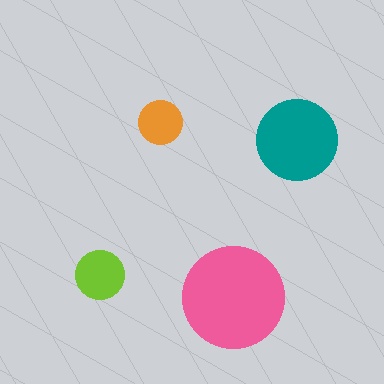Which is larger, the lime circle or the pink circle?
The pink one.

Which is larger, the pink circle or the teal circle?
The pink one.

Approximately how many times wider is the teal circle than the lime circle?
About 1.5 times wider.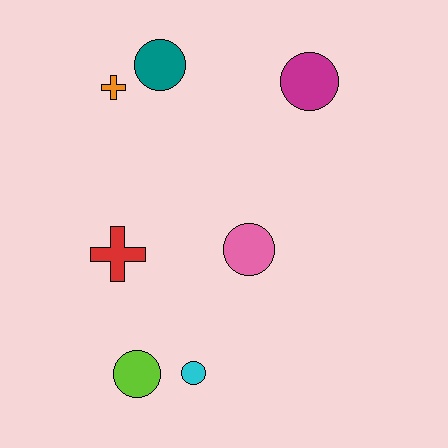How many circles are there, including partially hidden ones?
There are 5 circles.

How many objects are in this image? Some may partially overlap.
There are 7 objects.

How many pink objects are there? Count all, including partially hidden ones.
There is 1 pink object.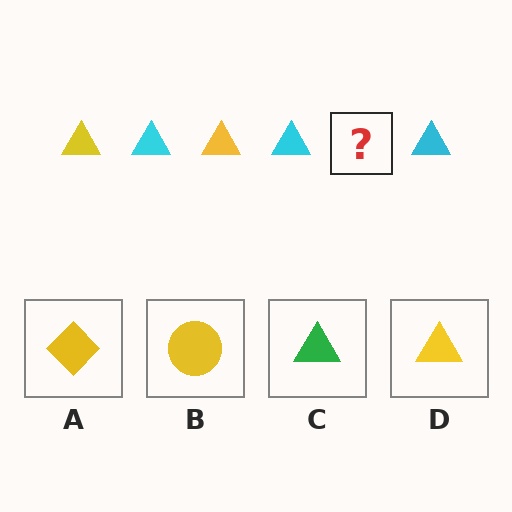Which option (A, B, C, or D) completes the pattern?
D.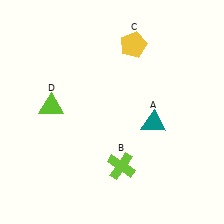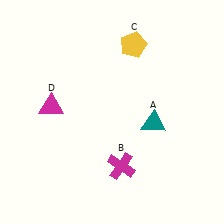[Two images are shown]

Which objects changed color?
B changed from lime to magenta. D changed from lime to magenta.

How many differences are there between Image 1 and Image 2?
There are 2 differences between the two images.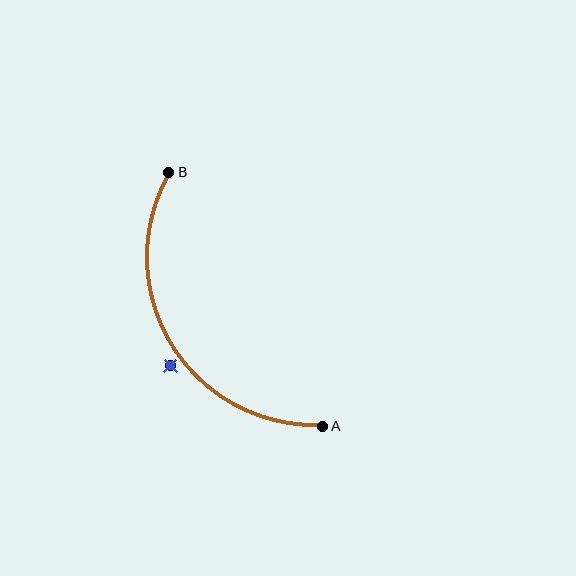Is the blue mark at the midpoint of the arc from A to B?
No — the blue mark does not lie on the arc at all. It sits slightly outside the curve.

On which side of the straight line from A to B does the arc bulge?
The arc bulges to the left of the straight line connecting A and B.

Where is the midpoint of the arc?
The arc midpoint is the point on the curve farthest from the straight line joining A and B. It sits to the left of that line.